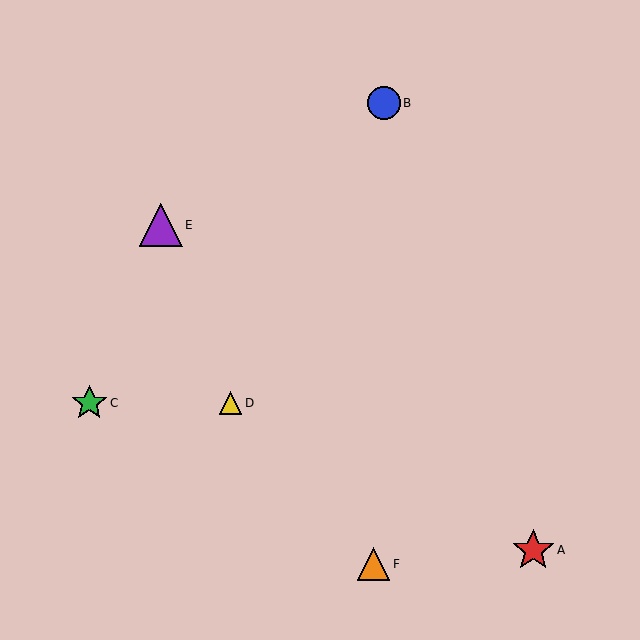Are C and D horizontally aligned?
Yes, both are at y≈403.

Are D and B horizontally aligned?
No, D is at y≈403 and B is at y≈103.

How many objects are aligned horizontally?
2 objects (C, D) are aligned horizontally.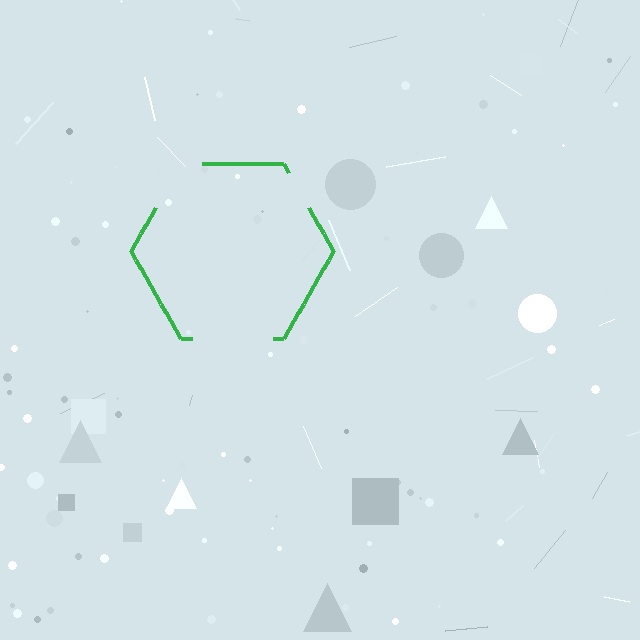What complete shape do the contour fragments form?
The contour fragments form a hexagon.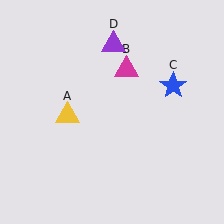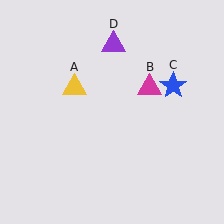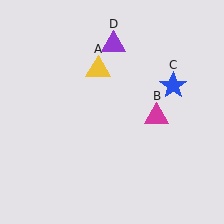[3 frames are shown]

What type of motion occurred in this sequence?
The yellow triangle (object A), magenta triangle (object B) rotated clockwise around the center of the scene.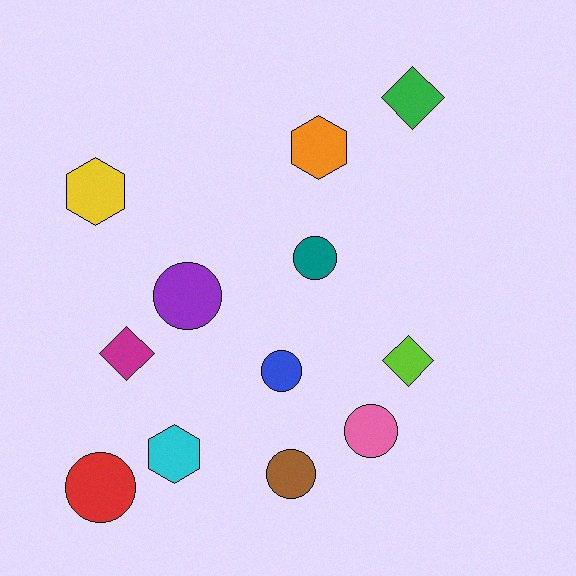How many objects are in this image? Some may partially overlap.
There are 12 objects.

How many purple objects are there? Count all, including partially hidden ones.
There is 1 purple object.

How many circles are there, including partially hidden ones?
There are 6 circles.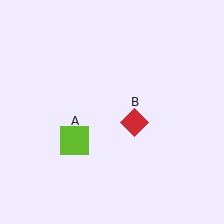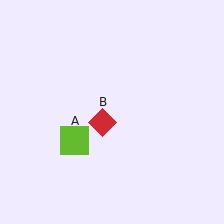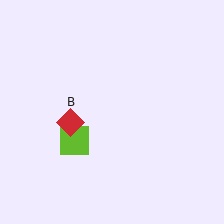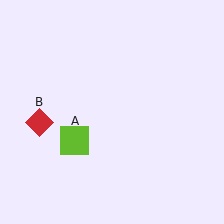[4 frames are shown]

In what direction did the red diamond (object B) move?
The red diamond (object B) moved left.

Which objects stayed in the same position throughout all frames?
Lime square (object A) remained stationary.